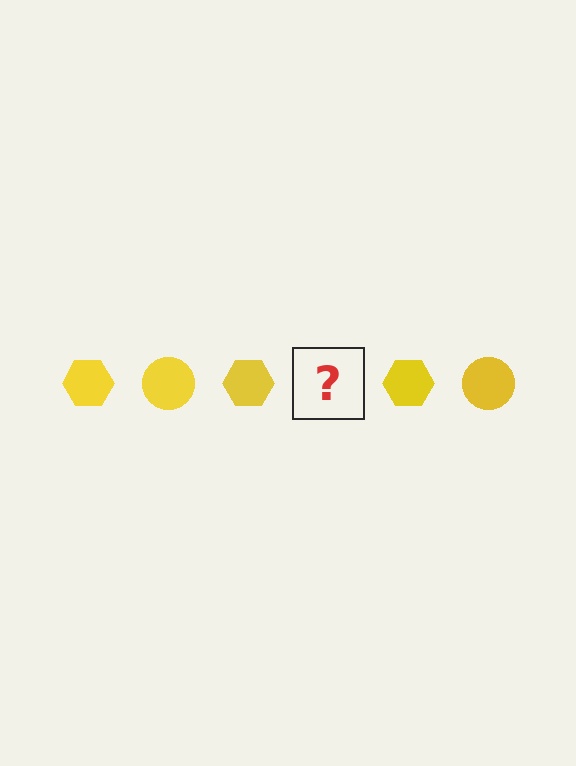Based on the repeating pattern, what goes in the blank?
The blank should be a yellow circle.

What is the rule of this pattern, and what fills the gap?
The rule is that the pattern cycles through hexagon, circle shapes in yellow. The gap should be filled with a yellow circle.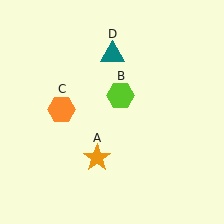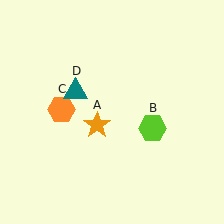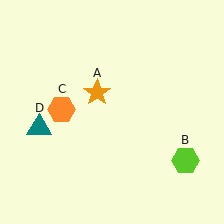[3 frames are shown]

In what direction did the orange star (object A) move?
The orange star (object A) moved up.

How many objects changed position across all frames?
3 objects changed position: orange star (object A), lime hexagon (object B), teal triangle (object D).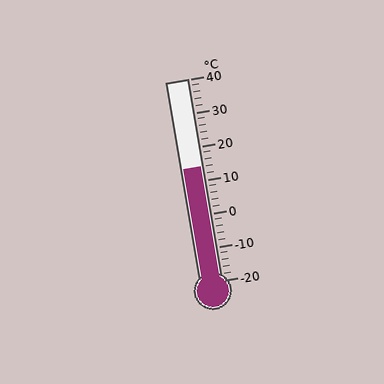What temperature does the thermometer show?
The thermometer shows approximately 14°C.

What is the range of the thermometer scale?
The thermometer scale ranges from -20°C to 40°C.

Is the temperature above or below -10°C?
The temperature is above -10°C.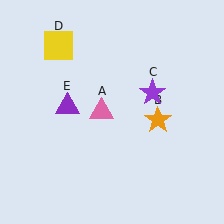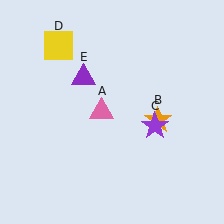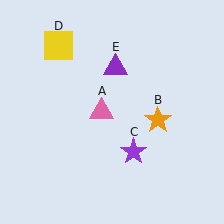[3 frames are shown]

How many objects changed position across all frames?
2 objects changed position: purple star (object C), purple triangle (object E).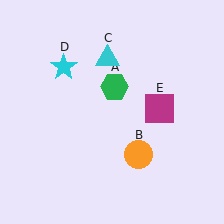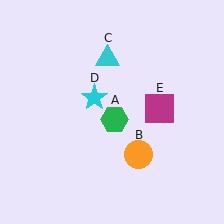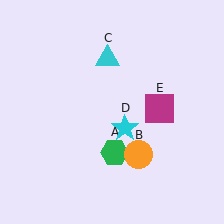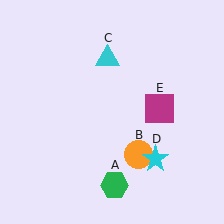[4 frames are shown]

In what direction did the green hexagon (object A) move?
The green hexagon (object A) moved down.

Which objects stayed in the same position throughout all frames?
Orange circle (object B) and cyan triangle (object C) and magenta square (object E) remained stationary.